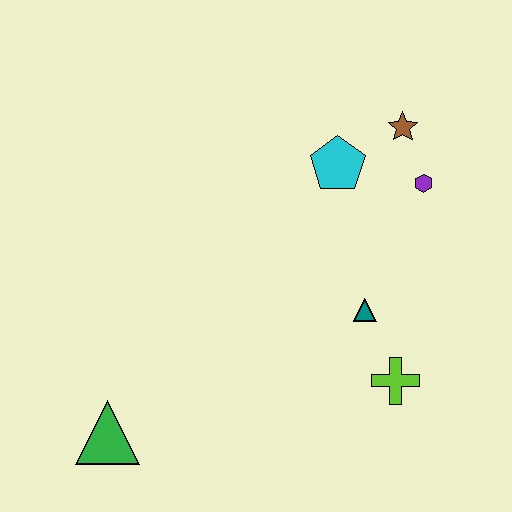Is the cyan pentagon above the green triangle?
Yes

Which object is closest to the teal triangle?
The lime cross is closest to the teal triangle.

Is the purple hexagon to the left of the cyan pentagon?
No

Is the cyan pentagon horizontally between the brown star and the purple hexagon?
No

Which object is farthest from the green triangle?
The brown star is farthest from the green triangle.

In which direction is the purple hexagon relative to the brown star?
The purple hexagon is below the brown star.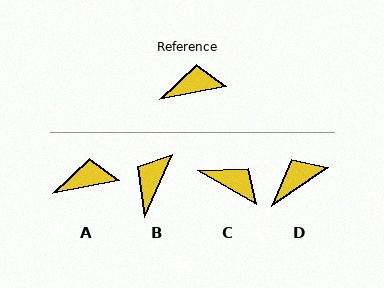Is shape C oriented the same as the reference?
No, it is off by about 41 degrees.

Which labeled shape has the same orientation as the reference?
A.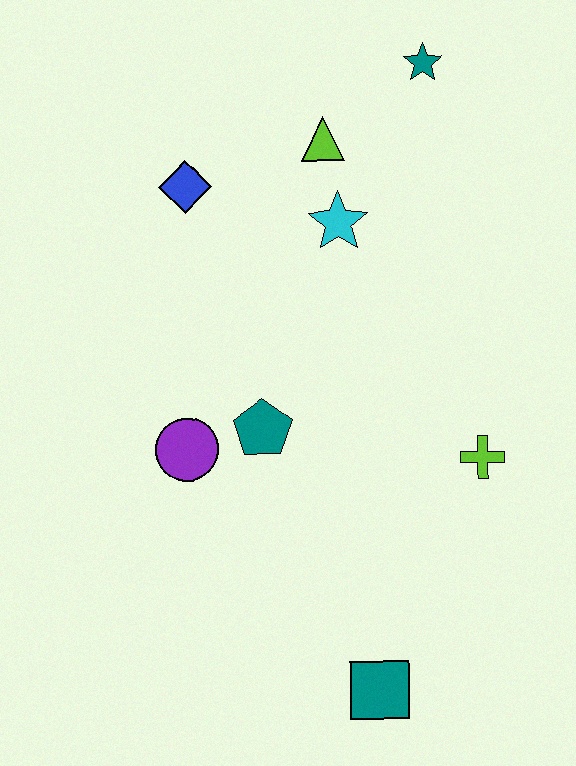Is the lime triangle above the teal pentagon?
Yes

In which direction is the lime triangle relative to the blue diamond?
The lime triangle is to the right of the blue diamond.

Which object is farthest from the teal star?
The teal square is farthest from the teal star.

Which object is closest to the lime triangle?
The cyan star is closest to the lime triangle.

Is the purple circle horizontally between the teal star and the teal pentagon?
No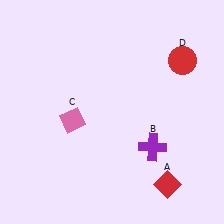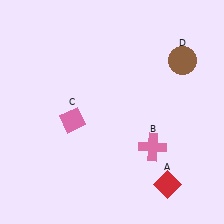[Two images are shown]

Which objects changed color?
B changed from purple to pink. D changed from red to brown.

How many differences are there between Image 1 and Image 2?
There are 2 differences between the two images.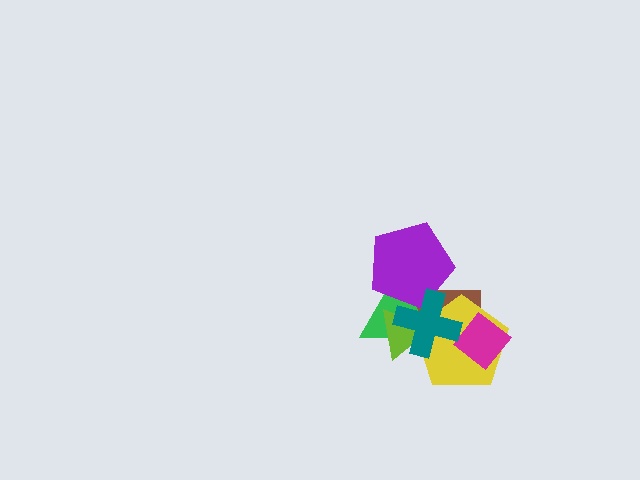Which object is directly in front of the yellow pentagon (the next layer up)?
The green triangle is directly in front of the yellow pentagon.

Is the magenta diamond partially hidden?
No, no other shape covers it.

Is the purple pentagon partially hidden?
Yes, it is partially covered by another shape.